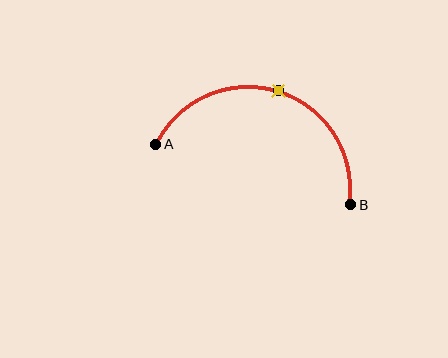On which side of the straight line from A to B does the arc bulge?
The arc bulges above the straight line connecting A and B.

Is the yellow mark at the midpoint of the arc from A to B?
Yes. The yellow mark lies on the arc at equal arc-length from both A and B — it is the arc midpoint.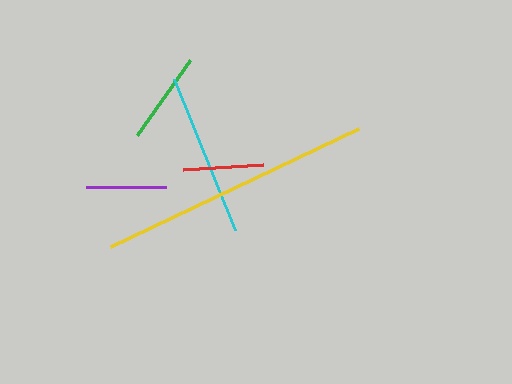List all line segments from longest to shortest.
From longest to shortest: yellow, cyan, green, purple, red.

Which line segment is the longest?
The yellow line is the longest at approximately 274 pixels.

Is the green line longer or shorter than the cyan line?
The cyan line is longer than the green line.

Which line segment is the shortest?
The red line is the shortest at approximately 80 pixels.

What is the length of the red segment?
The red segment is approximately 80 pixels long.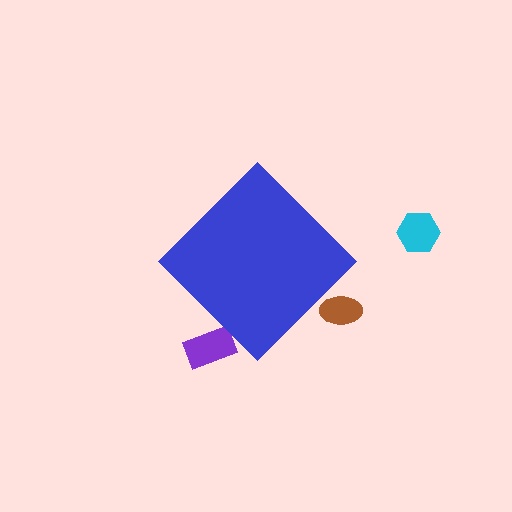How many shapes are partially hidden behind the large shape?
2 shapes are partially hidden.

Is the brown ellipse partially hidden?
Yes, the brown ellipse is partially hidden behind the blue diamond.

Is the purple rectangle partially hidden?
Yes, the purple rectangle is partially hidden behind the blue diamond.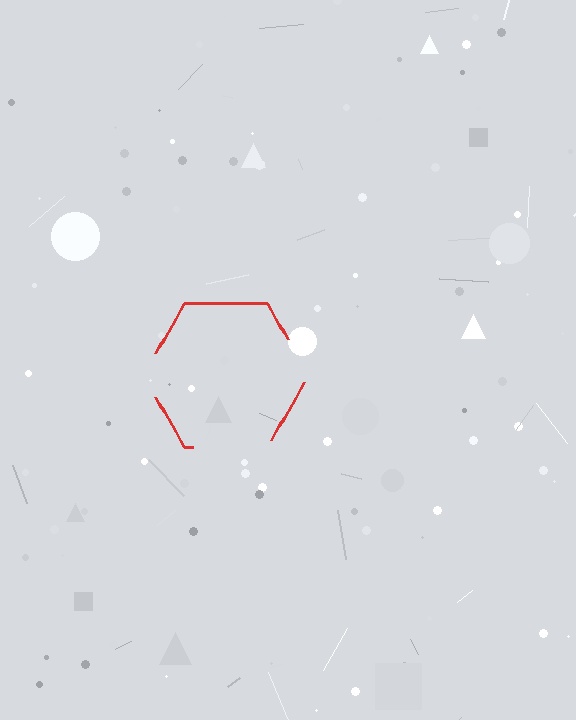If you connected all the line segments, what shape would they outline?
They would outline a hexagon.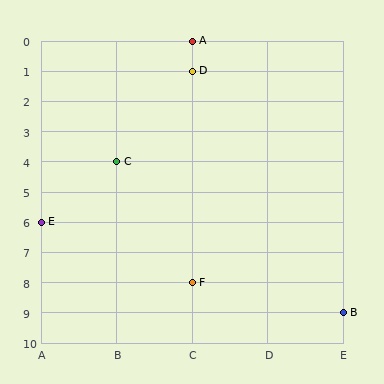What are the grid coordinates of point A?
Point A is at grid coordinates (C, 0).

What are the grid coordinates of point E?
Point E is at grid coordinates (A, 6).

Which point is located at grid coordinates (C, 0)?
Point A is at (C, 0).